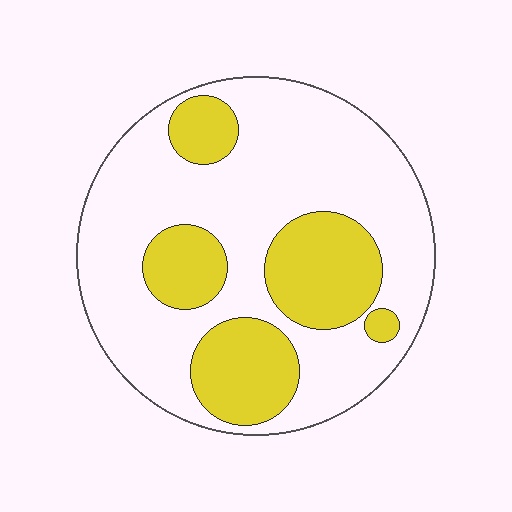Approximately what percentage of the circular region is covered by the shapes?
Approximately 30%.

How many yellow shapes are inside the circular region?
5.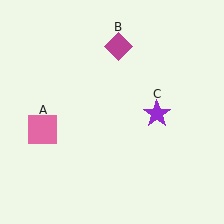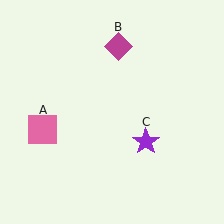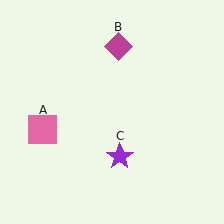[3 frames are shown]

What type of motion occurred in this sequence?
The purple star (object C) rotated clockwise around the center of the scene.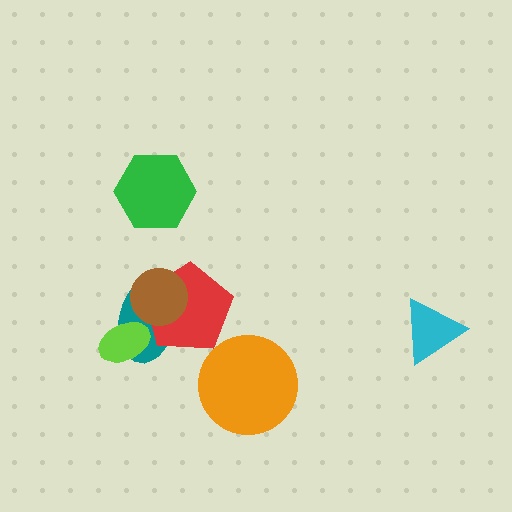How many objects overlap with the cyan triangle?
0 objects overlap with the cyan triangle.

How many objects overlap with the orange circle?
0 objects overlap with the orange circle.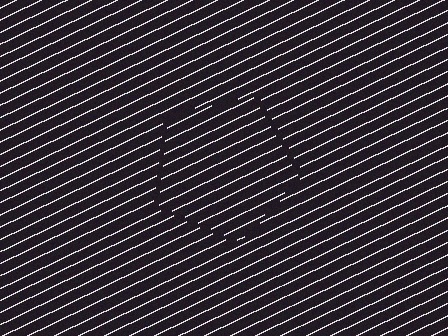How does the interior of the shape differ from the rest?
The interior of the shape contains the same grating, shifted by half a period — the contour is defined by the phase discontinuity where line-ends from the inner and outer gratings abut.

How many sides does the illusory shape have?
5 sides — the line-ends trace a pentagon.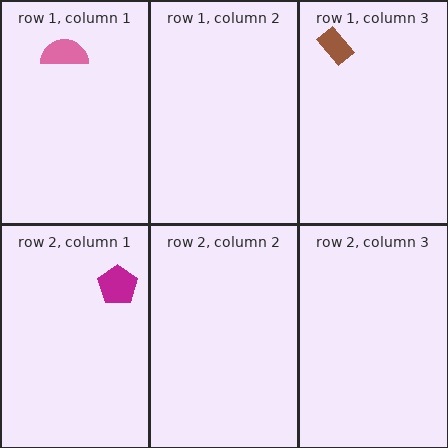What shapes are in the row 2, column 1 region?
The magenta pentagon.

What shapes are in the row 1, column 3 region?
The brown rectangle.